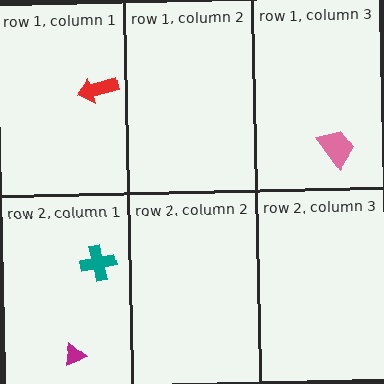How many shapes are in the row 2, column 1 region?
2.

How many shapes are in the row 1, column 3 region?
1.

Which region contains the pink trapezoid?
The row 1, column 3 region.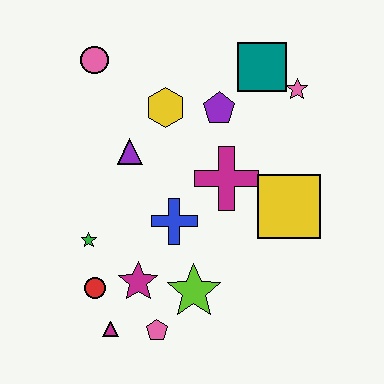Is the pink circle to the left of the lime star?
Yes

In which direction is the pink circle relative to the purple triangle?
The pink circle is above the purple triangle.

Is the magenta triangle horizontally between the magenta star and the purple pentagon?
No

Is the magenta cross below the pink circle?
Yes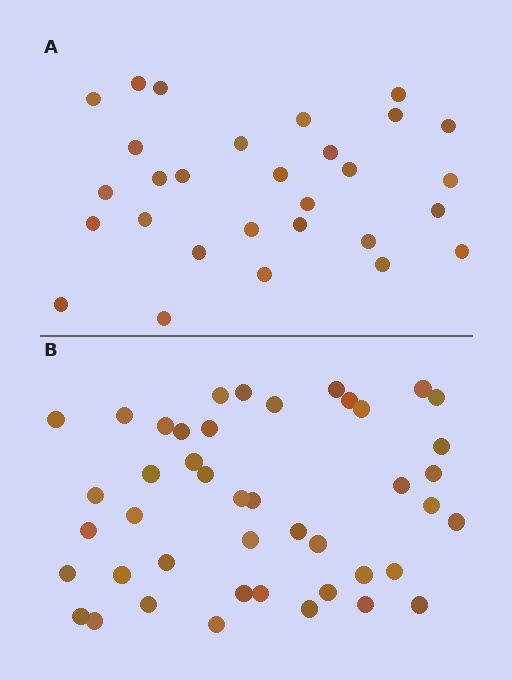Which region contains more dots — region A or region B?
Region B (the bottom region) has more dots.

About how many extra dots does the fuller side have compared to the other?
Region B has approximately 15 more dots than region A.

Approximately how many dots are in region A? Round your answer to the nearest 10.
About 30 dots. (The exact count is 29, which rounds to 30.)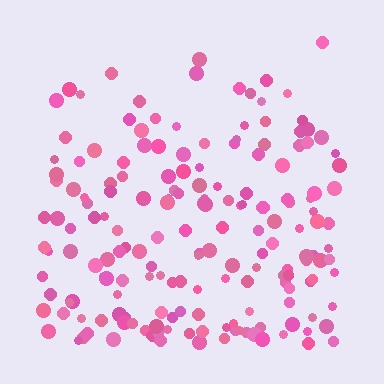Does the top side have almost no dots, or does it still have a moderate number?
Still a moderate number, just noticeably fewer than the bottom.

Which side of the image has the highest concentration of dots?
The bottom.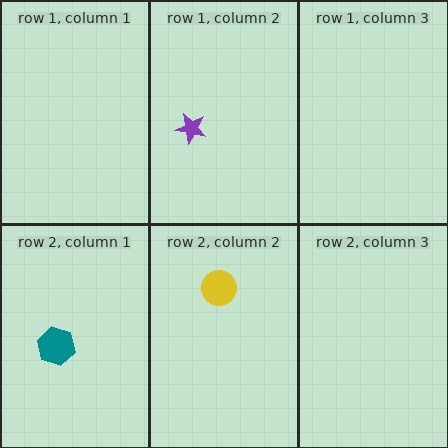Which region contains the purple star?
The row 1, column 2 region.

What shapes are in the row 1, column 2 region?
The purple star.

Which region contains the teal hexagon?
The row 2, column 1 region.